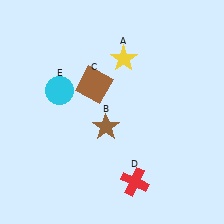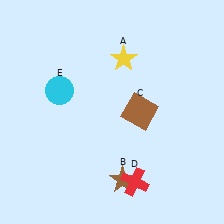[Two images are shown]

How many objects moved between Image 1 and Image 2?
2 objects moved between the two images.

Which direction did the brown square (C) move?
The brown square (C) moved right.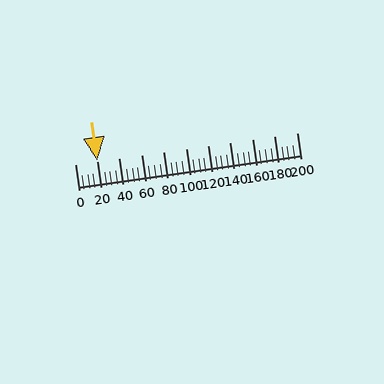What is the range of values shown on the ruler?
The ruler shows values from 0 to 200.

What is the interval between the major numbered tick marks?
The major tick marks are spaced 20 units apart.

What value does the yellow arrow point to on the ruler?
The yellow arrow points to approximately 20.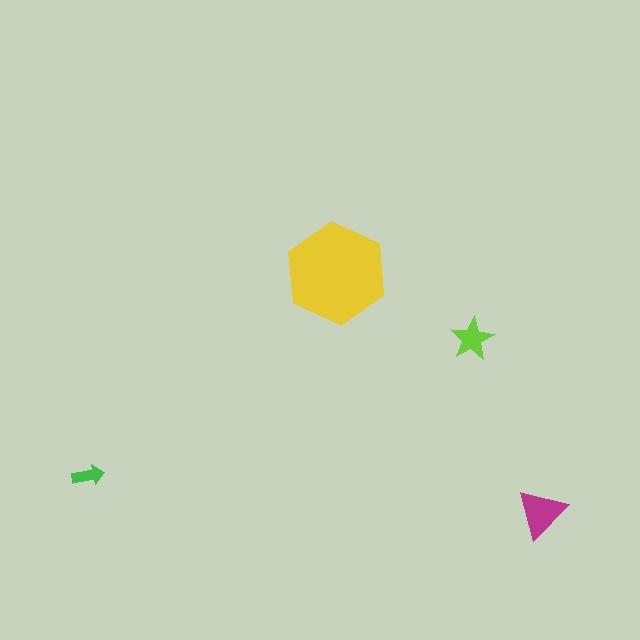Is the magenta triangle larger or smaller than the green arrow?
Larger.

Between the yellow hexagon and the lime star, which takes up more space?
The yellow hexagon.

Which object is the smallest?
The green arrow.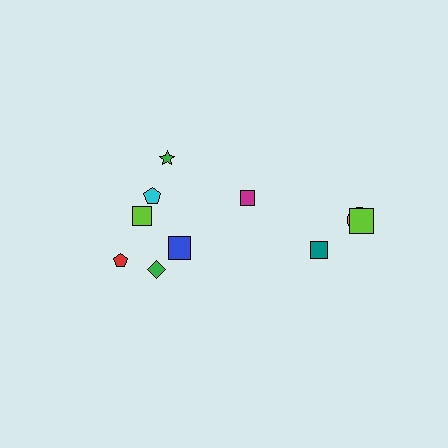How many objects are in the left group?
There are 6 objects.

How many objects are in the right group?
There are 4 objects.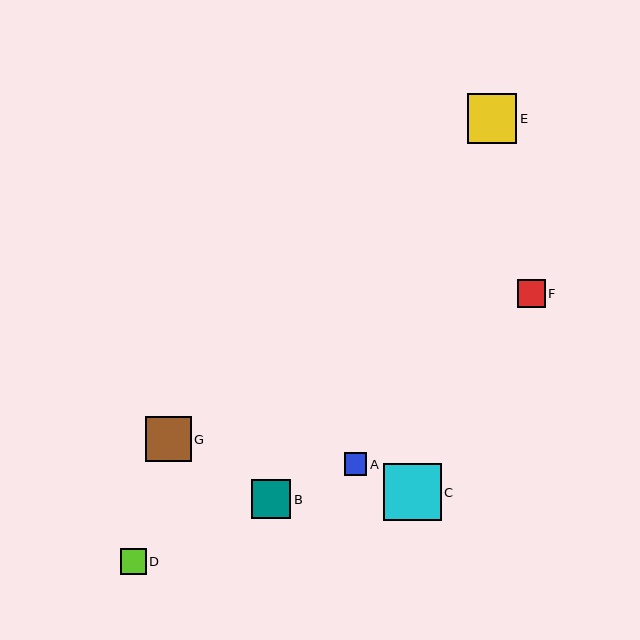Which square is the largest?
Square C is the largest with a size of approximately 58 pixels.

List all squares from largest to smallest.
From largest to smallest: C, E, G, B, F, D, A.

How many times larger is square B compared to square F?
Square B is approximately 1.4 times the size of square F.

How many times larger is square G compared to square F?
Square G is approximately 1.6 times the size of square F.